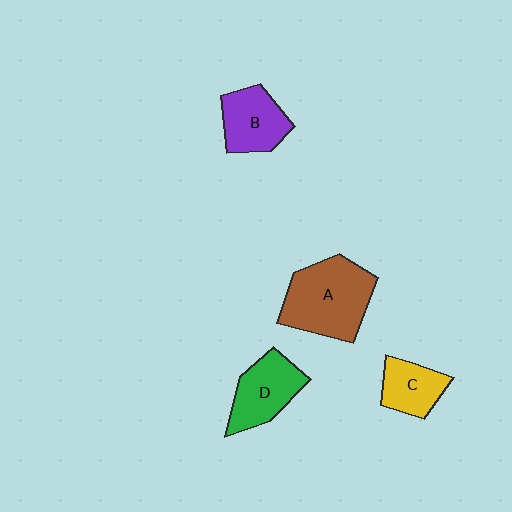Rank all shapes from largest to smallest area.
From largest to smallest: A (brown), D (green), B (purple), C (yellow).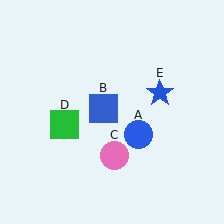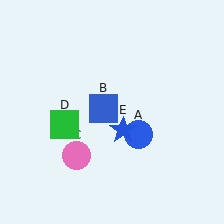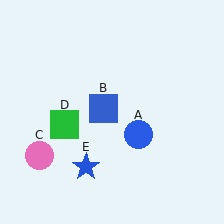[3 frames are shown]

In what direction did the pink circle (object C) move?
The pink circle (object C) moved left.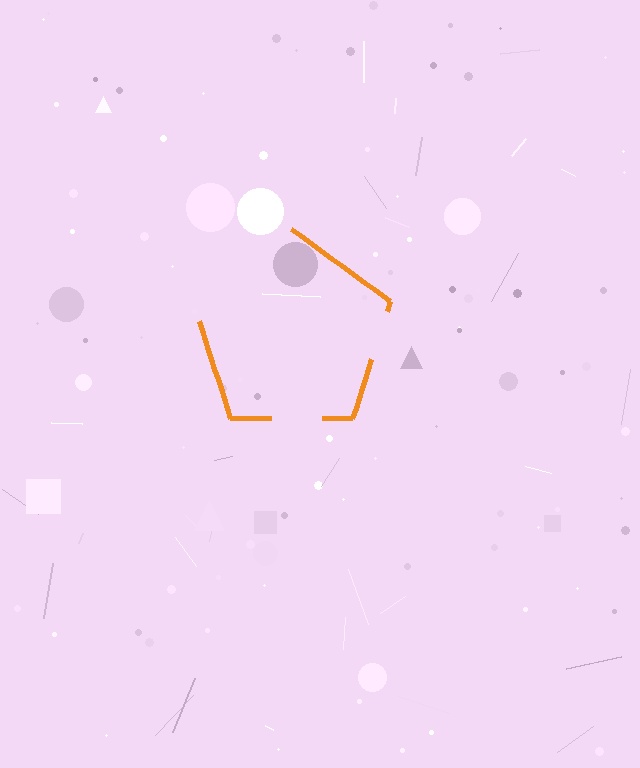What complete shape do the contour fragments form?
The contour fragments form a pentagon.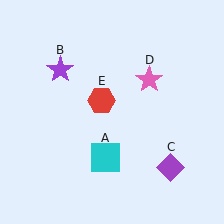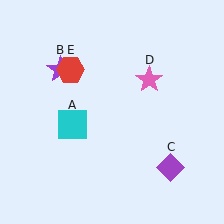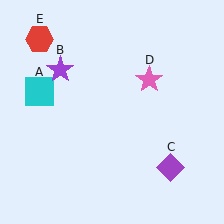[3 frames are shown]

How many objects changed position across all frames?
2 objects changed position: cyan square (object A), red hexagon (object E).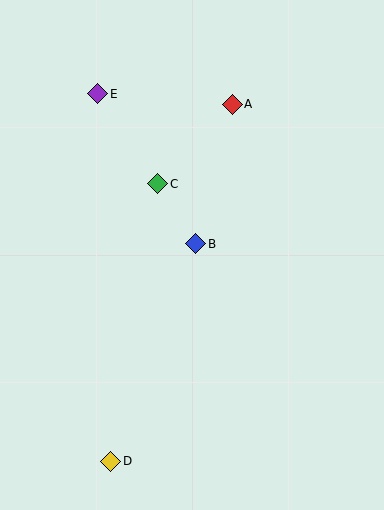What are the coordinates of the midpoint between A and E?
The midpoint between A and E is at (165, 99).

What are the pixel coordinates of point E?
Point E is at (98, 94).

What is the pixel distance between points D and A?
The distance between D and A is 377 pixels.